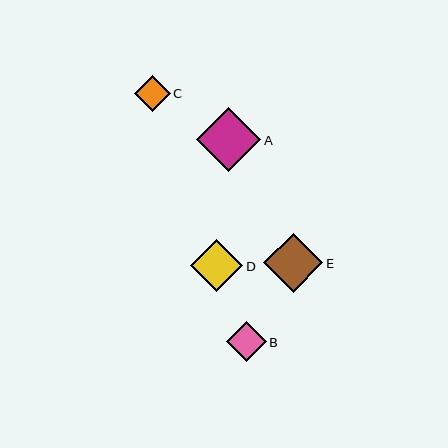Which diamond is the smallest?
Diamond C is the smallest with a size of approximately 36 pixels.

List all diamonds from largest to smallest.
From largest to smallest: A, E, D, B, C.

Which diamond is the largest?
Diamond A is the largest with a size of approximately 64 pixels.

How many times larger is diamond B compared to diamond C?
Diamond B is approximately 1.1 times the size of diamond C.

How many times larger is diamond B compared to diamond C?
Diamond B is approximately 1.1 times the size of diamond C.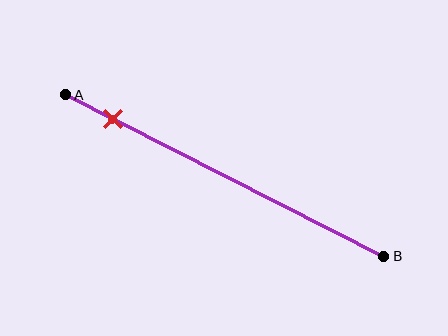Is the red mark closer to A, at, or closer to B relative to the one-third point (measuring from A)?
The red mark is closer to point A than the one-third point of segment AB.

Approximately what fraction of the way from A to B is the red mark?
The red mark is approximately 15% of the way from A to B.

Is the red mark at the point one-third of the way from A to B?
No, the mark is at about 15% from A, not at the 33% one-third point.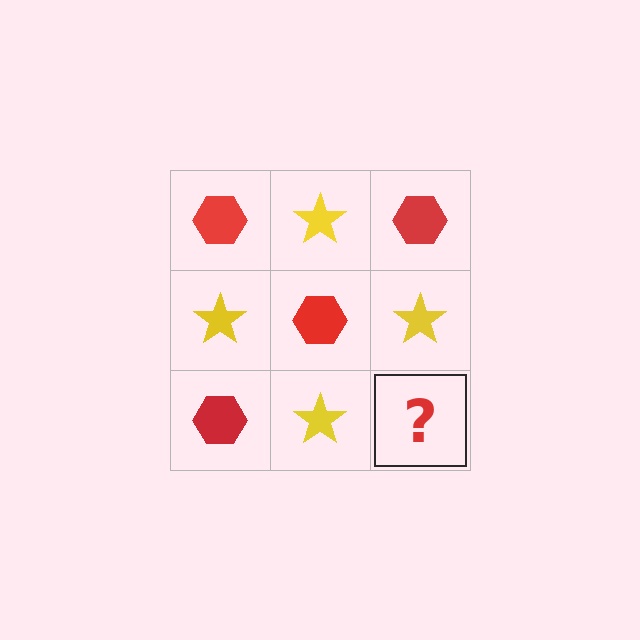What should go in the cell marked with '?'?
The missing cell should contain a red hexagon.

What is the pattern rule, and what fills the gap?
The rule is that it alternates red hexagon and yellow star in a checkerboard pattern. The gap should be filled with a red hexagon.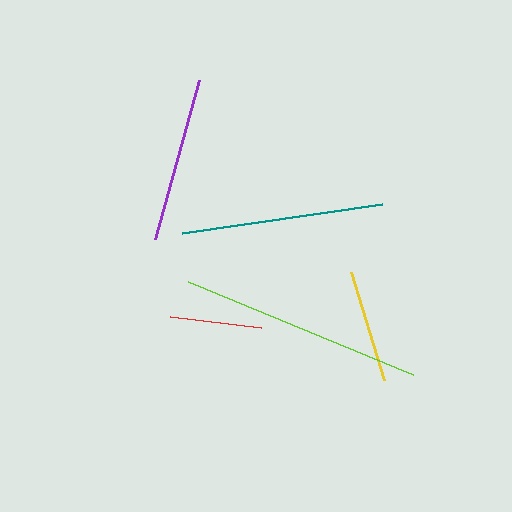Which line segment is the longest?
The lime line is the longest at approximately 243 pixels.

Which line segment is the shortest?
The red line is the shortest at approximately 92 pixels.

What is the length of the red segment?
The red segment is approximately 92 pixels long.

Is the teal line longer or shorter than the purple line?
The teal line is longer than the purple line.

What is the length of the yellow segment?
The yellow segment is approximately 113 pixels long.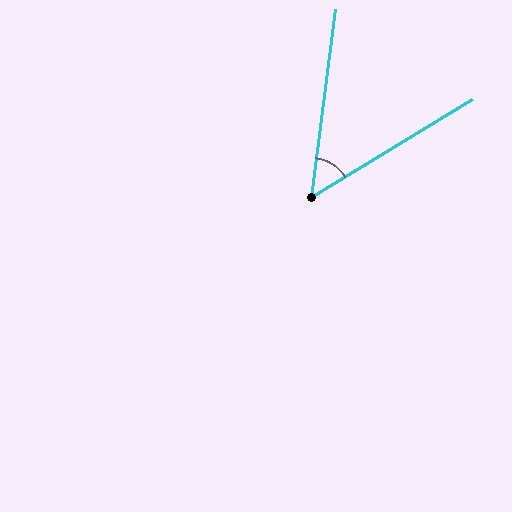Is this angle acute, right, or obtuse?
It is acute.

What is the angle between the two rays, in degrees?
Approximately 51 degrees.